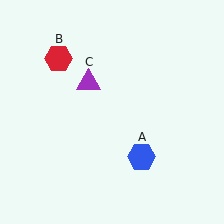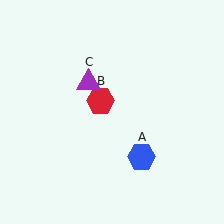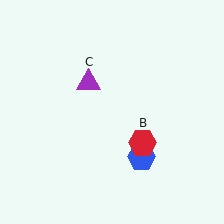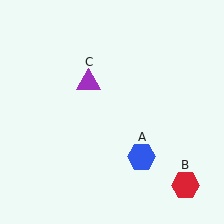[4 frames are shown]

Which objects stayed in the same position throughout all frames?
Blue hexagon (object A) and purple triangle (object C) remained stationary.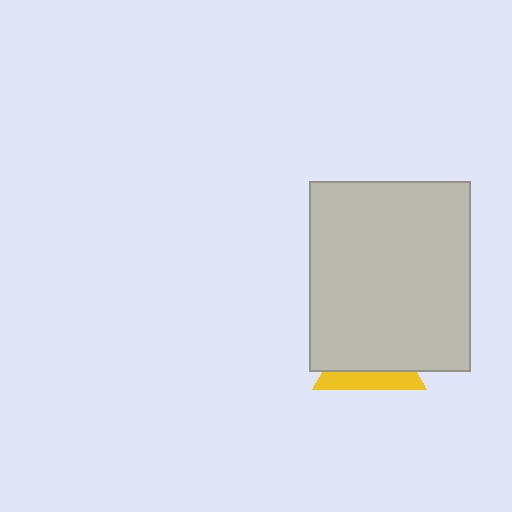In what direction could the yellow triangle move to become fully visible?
The yellow triangle could move down. That would shift it out from behind the light gray rectangle entirely.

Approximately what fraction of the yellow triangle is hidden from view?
Roughly 67% of the yellow triangle is hidden behind the light gray rectangle.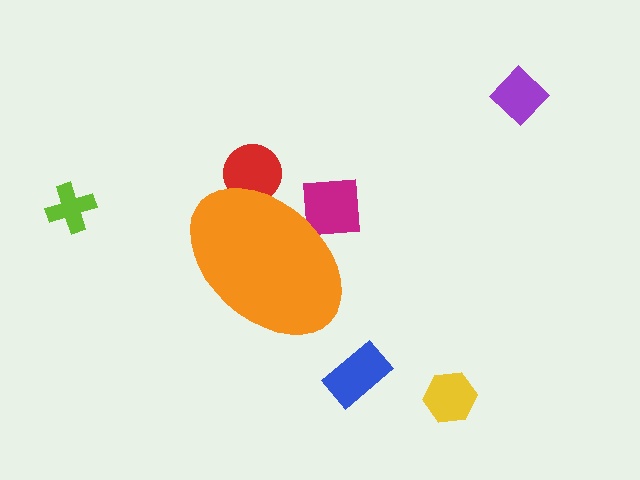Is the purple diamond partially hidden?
No, the purple diamond is fully visible.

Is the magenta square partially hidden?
Yes, the magenta square is partially hidden behind the orange ellipse.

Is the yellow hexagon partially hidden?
No, the yellow hexagon is fully visible.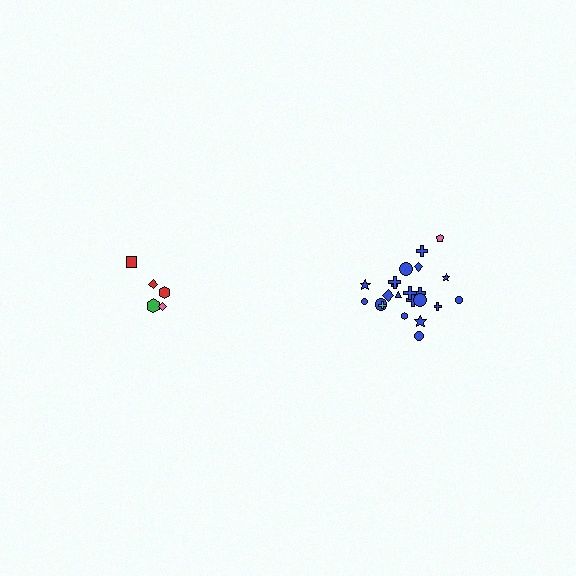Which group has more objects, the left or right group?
The right group.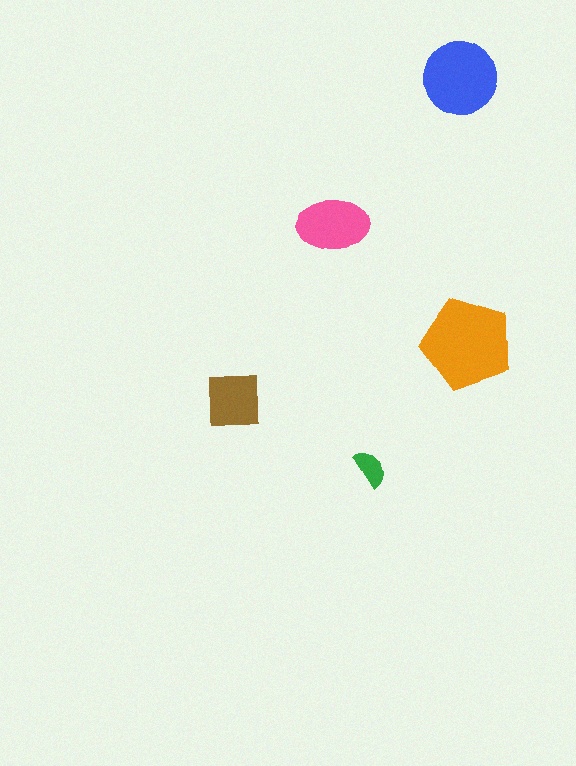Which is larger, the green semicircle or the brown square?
The brown square.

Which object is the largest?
The orange pentagon.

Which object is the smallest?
The green semicircle.